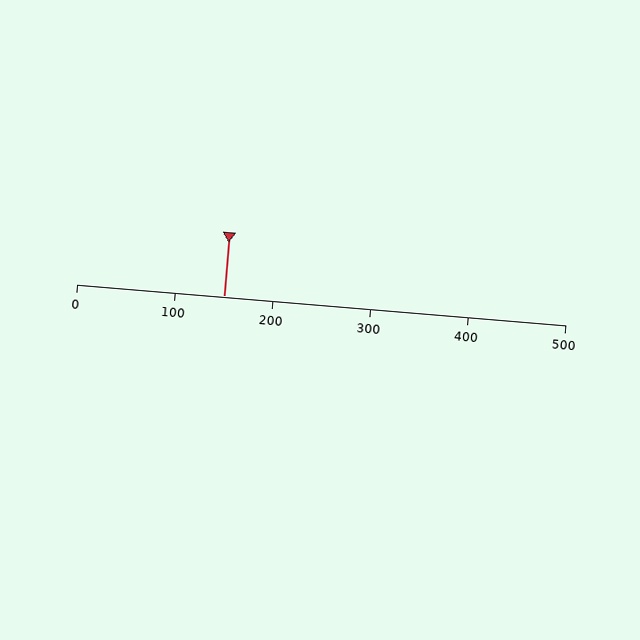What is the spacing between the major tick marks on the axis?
The major ticks are spaced 100 apart.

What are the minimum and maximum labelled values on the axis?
The axis runs from 0 to 500.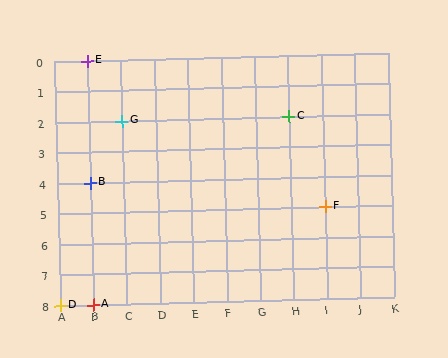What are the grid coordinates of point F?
Point F is at grid coordinates (I, 5).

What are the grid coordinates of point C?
Point C is at grid coordinates (H, 2).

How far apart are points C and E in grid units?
Points C and E are 6 columns and 2 rows apart (about 6.3 grid units diagonally).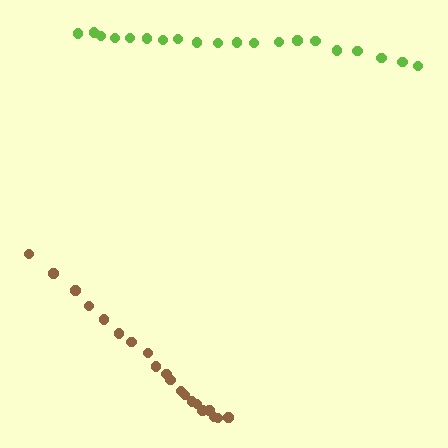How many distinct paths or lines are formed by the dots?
There are 2 distinct paths.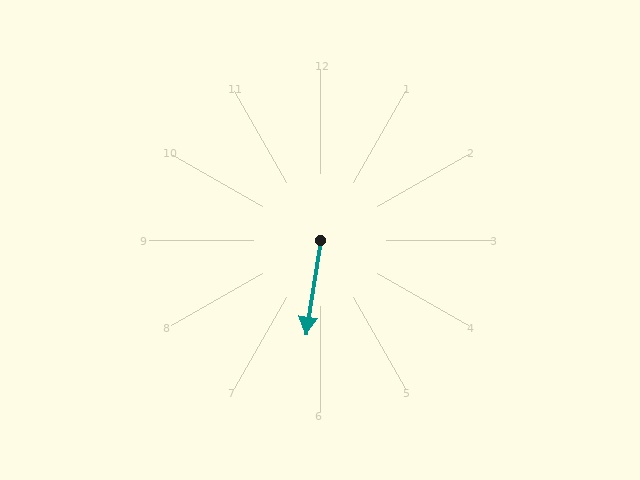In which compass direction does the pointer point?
South.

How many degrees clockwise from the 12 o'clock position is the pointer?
Approximately 189 degrees.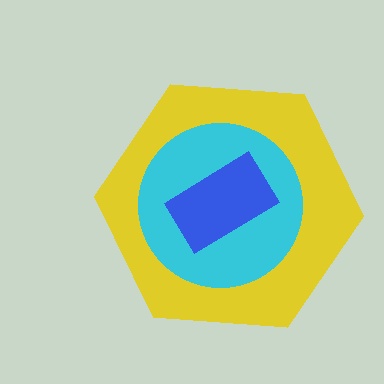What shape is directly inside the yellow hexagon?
The cyan circle.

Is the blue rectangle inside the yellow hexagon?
Yes.